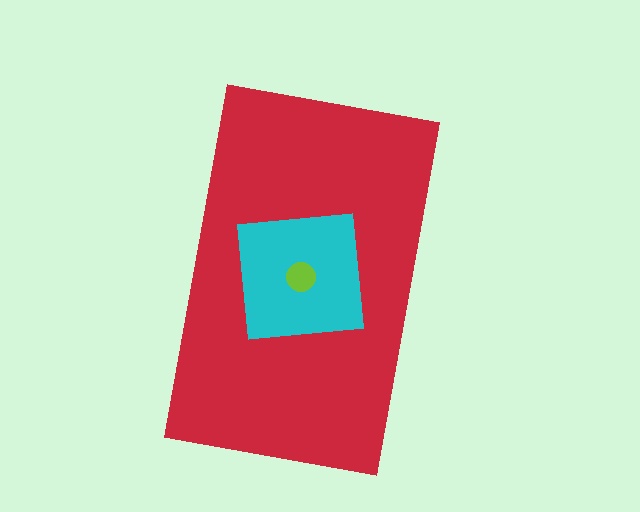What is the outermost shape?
The red rectangle.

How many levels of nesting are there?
3.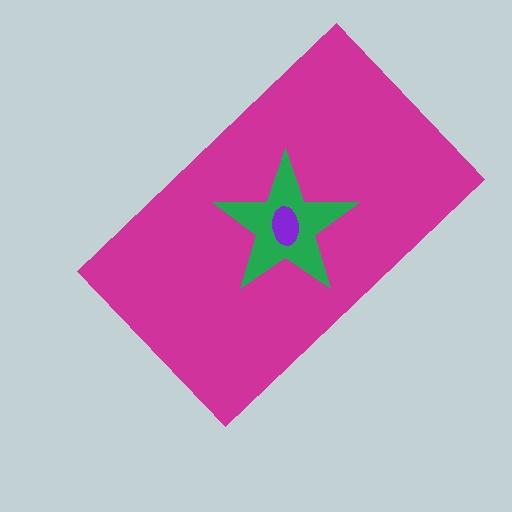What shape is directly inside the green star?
The purple ellipse.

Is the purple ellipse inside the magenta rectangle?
Yes.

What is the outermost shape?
The magenta rectangle.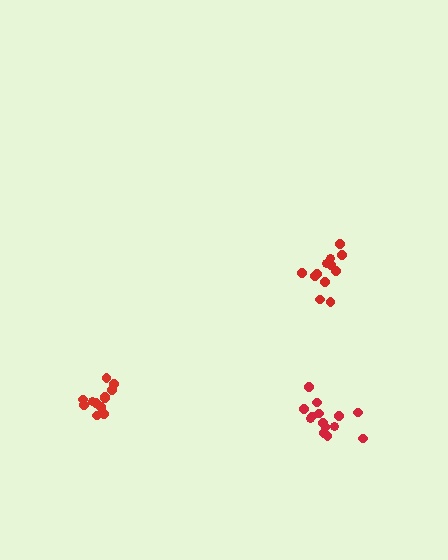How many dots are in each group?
Group 1: 14 dots, Group 2: 12 dots, Group 3: 12 dots (38 total).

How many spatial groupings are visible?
There are 3 spatial groupings.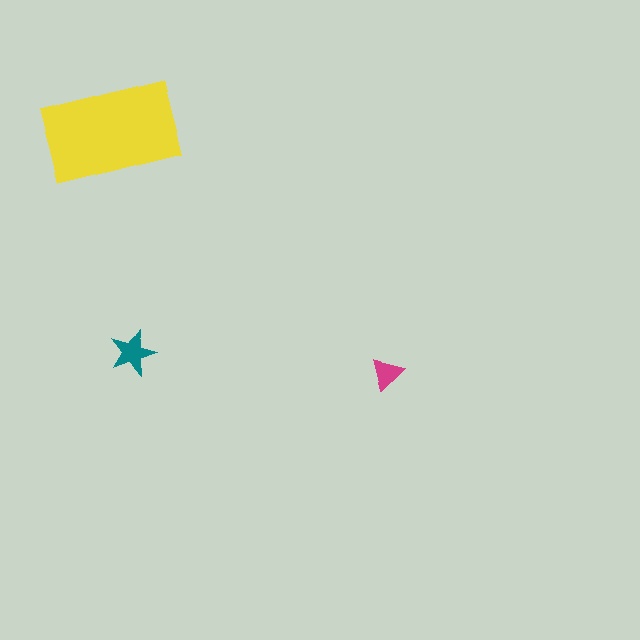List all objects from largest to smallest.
The yellow rectangle, the teal star, the magenta triangle.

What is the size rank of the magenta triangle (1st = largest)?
3rd.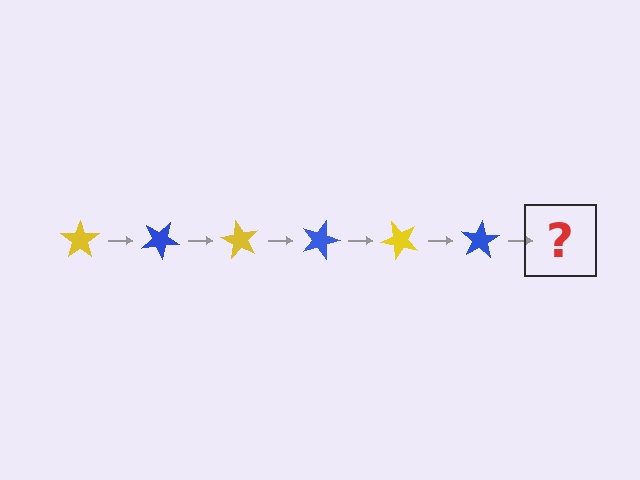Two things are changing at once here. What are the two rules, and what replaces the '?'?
The two rules are that it rotates 30 degrees each step and the color cycles through yellow and blue. The '?' should be a yellow star, rotated 180 degrees from the start.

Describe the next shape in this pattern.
It should be a yellow star, rotated 180 degrees from the start.